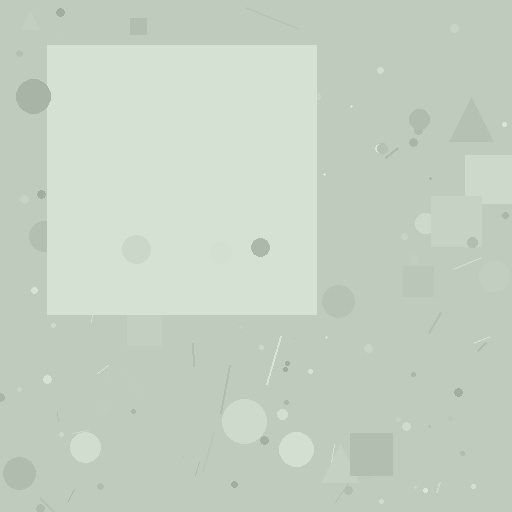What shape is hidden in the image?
A square is hidden in the image.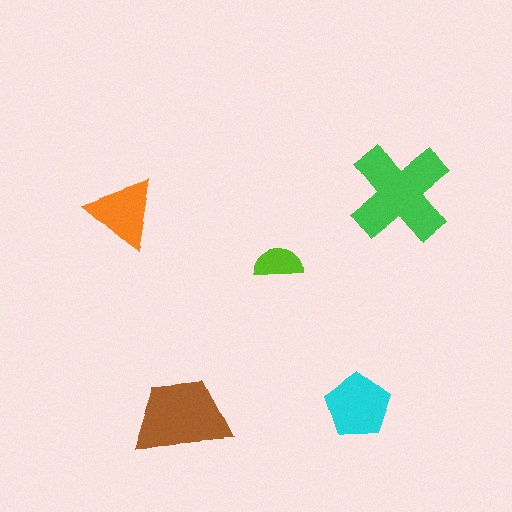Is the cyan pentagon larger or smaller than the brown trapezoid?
Smaller.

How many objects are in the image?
There are 5 objects in the image.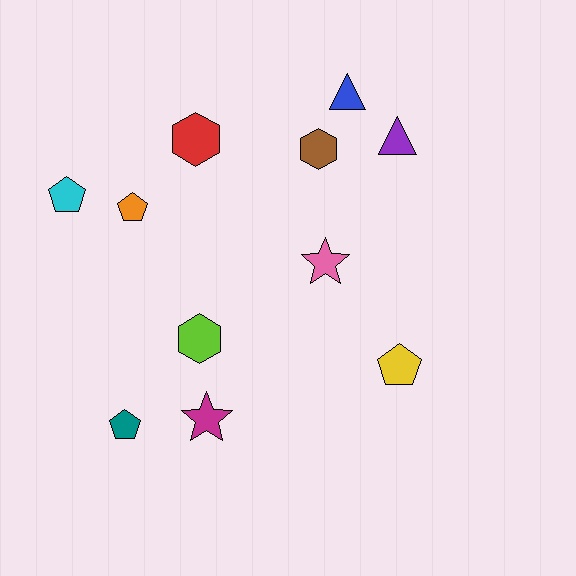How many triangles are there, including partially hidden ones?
There are 2 triangles.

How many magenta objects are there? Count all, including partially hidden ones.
There is 1 magenta object.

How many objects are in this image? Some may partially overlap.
There are 11 objects.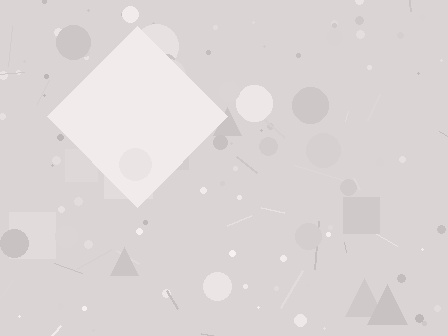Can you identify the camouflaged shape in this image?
The camouflaged shape is a diamond.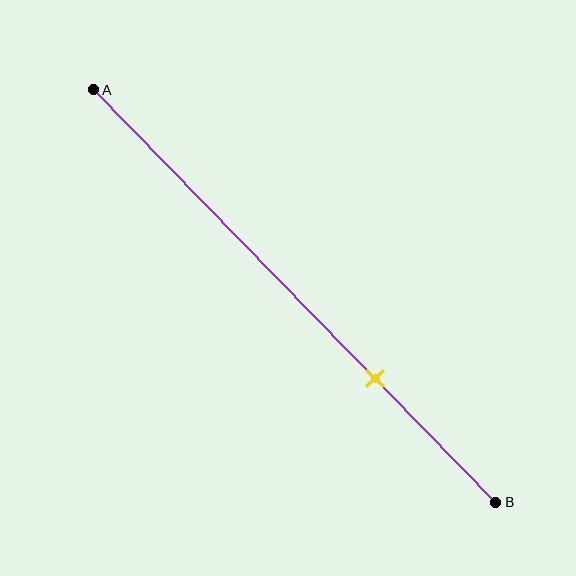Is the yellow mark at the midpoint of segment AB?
No, the mark is at about 70% from A, not at the 50% midpoint.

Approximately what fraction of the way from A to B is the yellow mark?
The yellow mark is approximately 70% of the way from A to B.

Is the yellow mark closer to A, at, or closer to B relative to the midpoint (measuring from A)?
The yellow mark is closer to point B than the midpoint of segment AB.